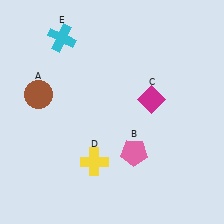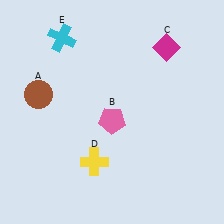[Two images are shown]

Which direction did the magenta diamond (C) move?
The magenta diamond (C) moved up.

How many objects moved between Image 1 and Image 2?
2 objects moved between the two images.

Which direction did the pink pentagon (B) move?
The pink pentagon (B) moved up.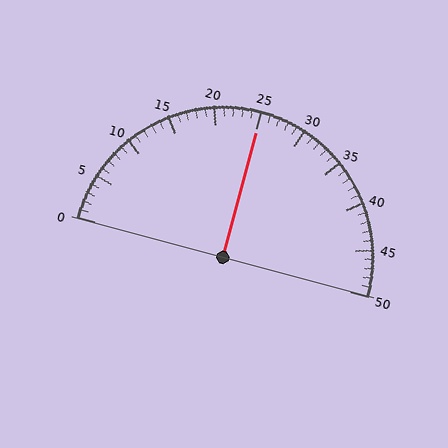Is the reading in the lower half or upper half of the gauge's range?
The reading is in the upper half of the range (0 to 50).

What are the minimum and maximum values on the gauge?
The gauge ranges from 0 to 50.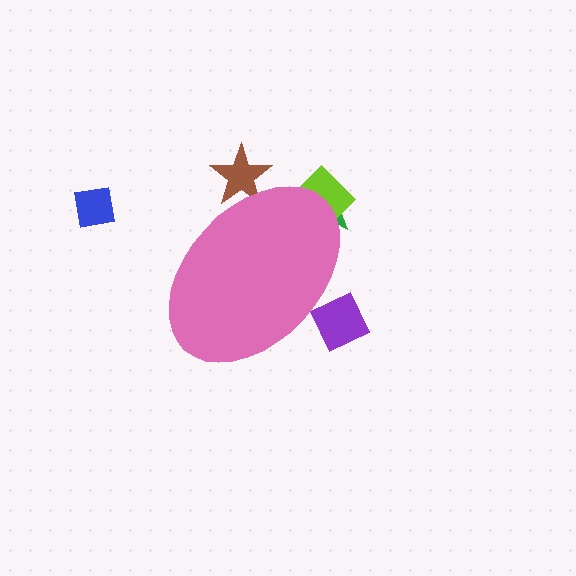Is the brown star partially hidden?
Yes, the brown star is partially hidden behind the pink ellipse.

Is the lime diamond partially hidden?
Yes, the lime diamond is partially hidden behind the pink ellipse.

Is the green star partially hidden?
Yes, the green star is partially hidden behind the pink ellipse.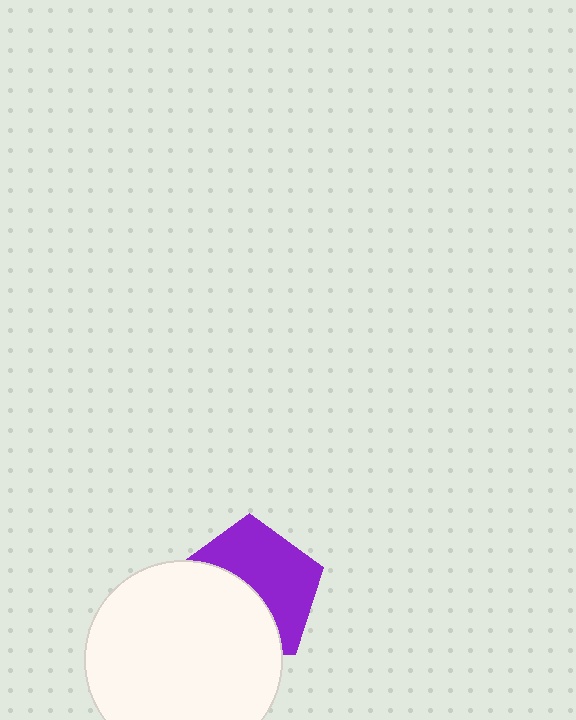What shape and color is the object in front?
The object in front is a white circle.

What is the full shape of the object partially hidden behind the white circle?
The partially hidden object is a purple pentagon.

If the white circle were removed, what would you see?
You would see the complete purple pentagon.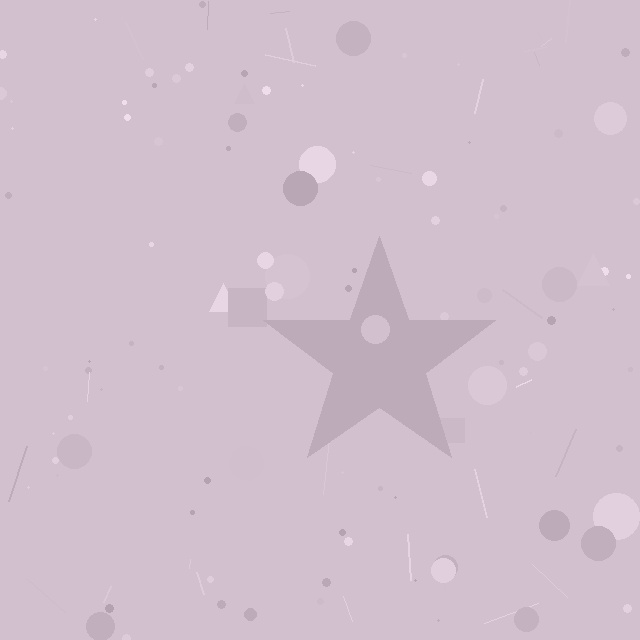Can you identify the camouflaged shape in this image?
The camouflaged shape is a star.